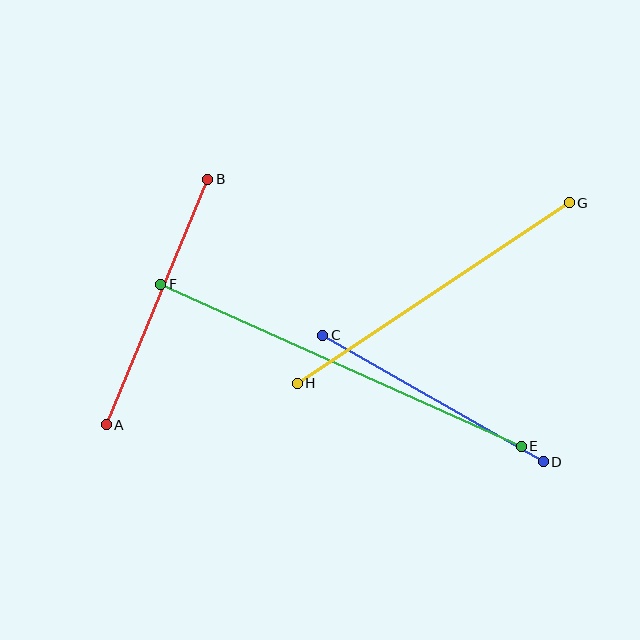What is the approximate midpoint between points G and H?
The midpoint is at approximately (433, 293) pixels.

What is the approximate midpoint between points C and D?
The midpoint is at approximately (433, 398) pixels.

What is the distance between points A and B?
The distance is approximately 266 pixels.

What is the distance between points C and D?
The distance is approximately 254 pixels.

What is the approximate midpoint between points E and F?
The midpoint is at approximately (341, 365) pixels.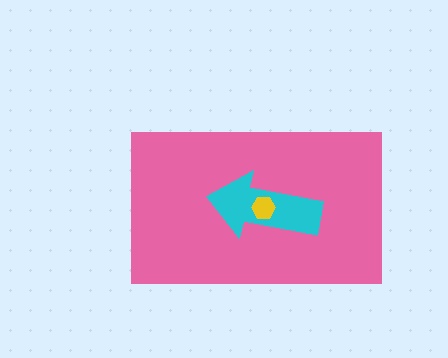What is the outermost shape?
The pink rectangle.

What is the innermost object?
The yellow hexagon.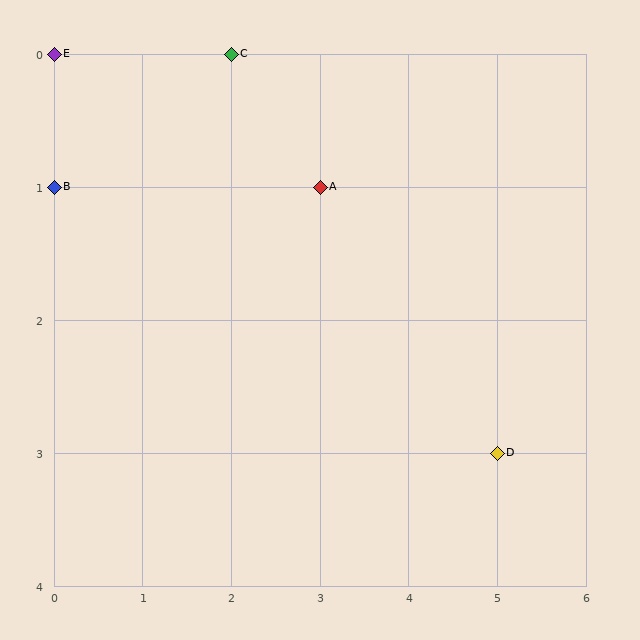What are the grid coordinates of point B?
Point B is at grid coordinates (0, 1).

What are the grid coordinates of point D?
Point D is at grid coordinates (5, 3).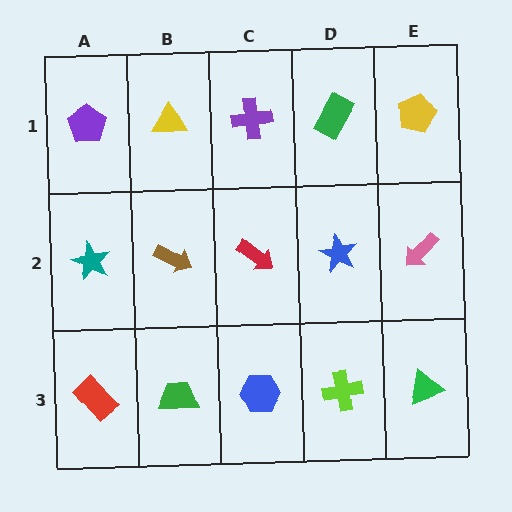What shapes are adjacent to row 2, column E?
A yellow pentagon (row 1, column E), a green triangle (row 3, column E), a blue star (row 2, column D).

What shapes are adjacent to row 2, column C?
A purple cross (row 1, column C), a blue hexagon (row 3, column C), a brown arrow (row 2, column B), a blue star (row 2, column D).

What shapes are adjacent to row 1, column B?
A brown arrow (row 2, column B), a purple pentagon (row 1, column A), a purple cross (row 1, column C).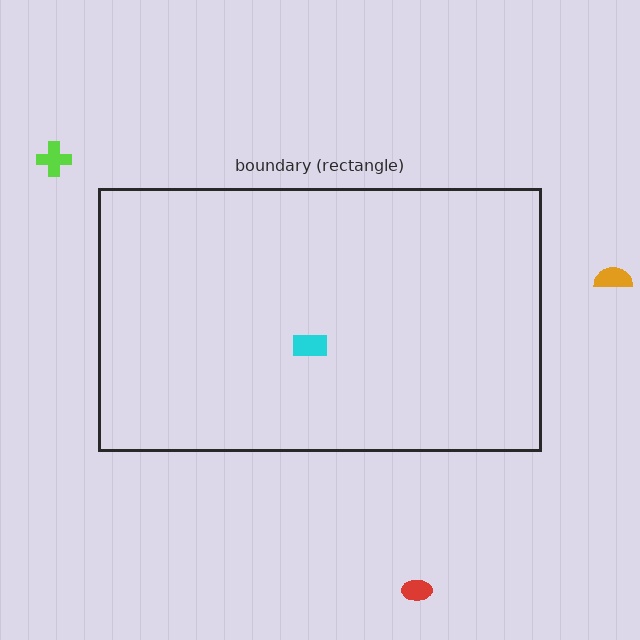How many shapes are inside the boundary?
1 inside, 3 outside.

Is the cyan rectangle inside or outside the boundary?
Inside.